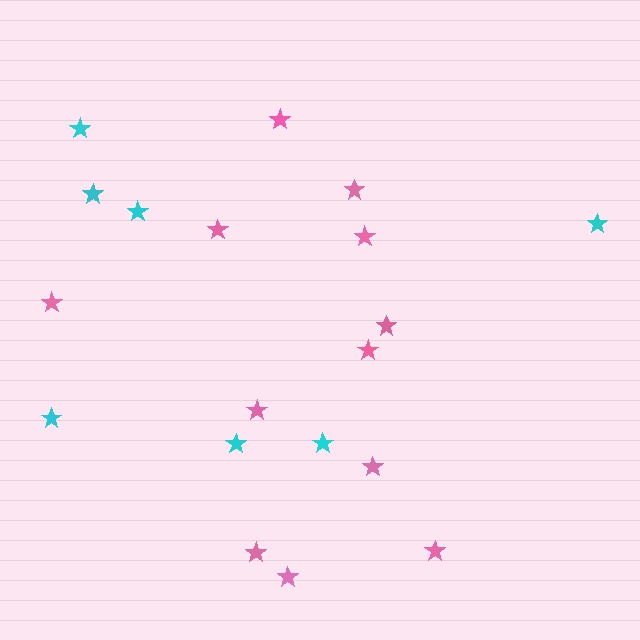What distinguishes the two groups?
There are 2 groups: one group of cyan stars (7) and one group of pink stars (12).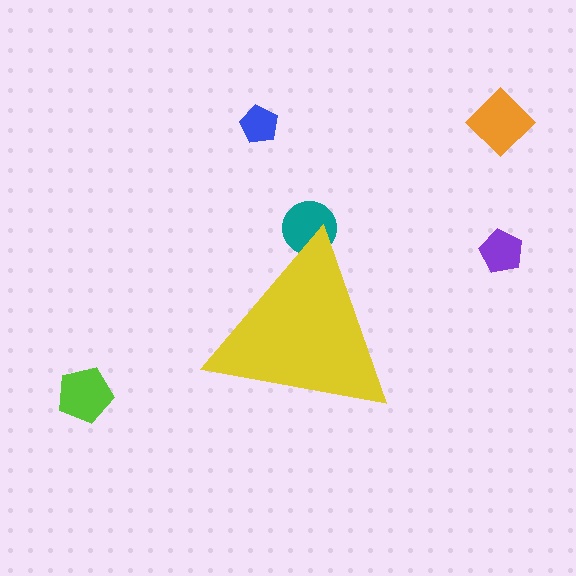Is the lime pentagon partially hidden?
No, the lime pentagon is fully visible.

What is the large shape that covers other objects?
A yellow triangle.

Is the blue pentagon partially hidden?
No, the blue pentagon is fully visible.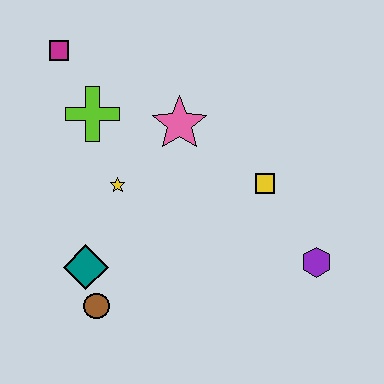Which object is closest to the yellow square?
The purple hexagon is closest to the yellow square.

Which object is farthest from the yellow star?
The purple hexagon is farthest from the yellow star.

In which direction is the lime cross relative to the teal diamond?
The lime cross is above the teal diamond.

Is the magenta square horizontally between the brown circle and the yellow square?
No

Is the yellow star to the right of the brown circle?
Yes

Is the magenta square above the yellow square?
Yes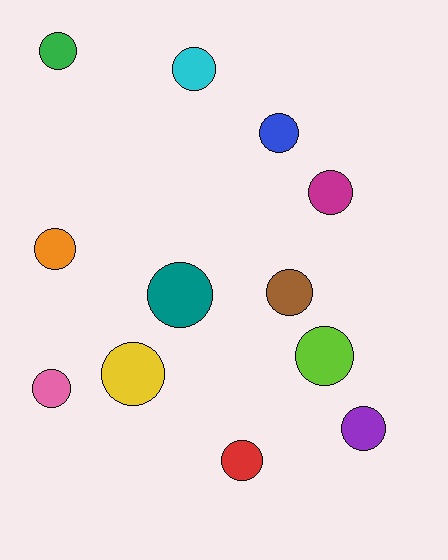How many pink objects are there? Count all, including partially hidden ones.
There is 1 pink object.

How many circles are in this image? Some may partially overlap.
There are 12 circles.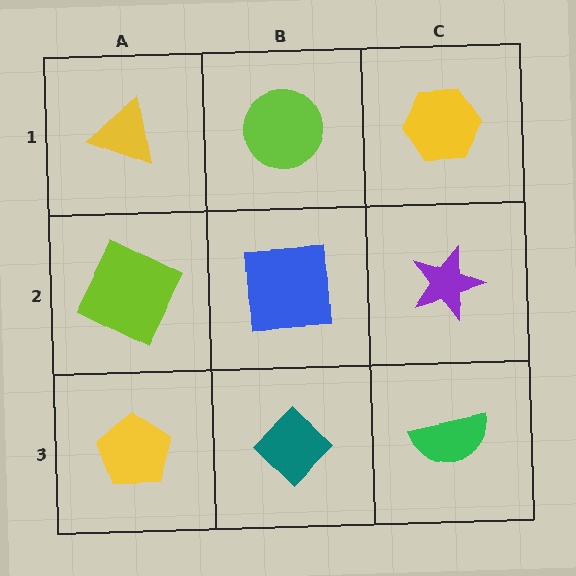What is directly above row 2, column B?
A lime circle.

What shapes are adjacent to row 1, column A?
A lime square (row 2, column A), a lime circle (row 1, column B).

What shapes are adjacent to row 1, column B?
A blue square (row 2, column B), a yellow triangle (row 1, column A), a yellow hexagon (row 1, column C).